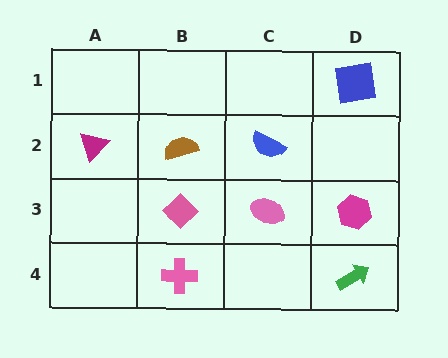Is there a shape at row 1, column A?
No, that cell is empty.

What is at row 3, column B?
A pink diamond.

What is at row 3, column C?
A pink ellipse.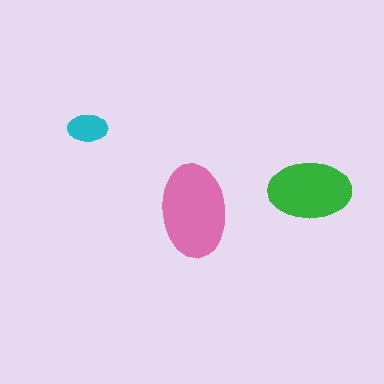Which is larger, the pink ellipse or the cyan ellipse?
The pink one.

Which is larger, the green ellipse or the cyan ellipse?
The green one.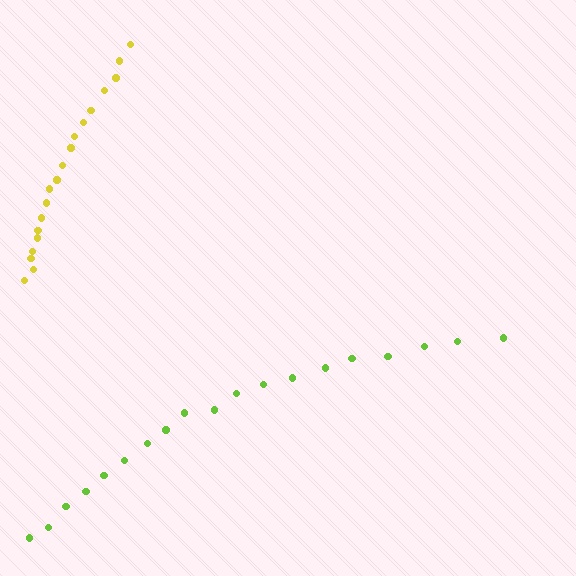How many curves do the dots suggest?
There are 2 distinct paths.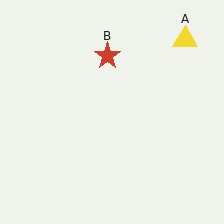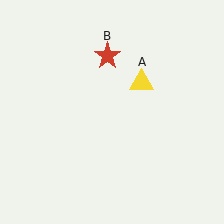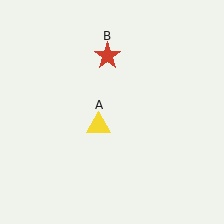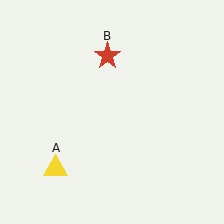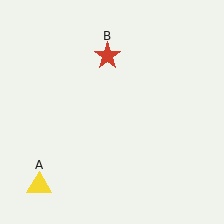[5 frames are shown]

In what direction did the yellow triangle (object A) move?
The yellow triangle (object A) moved down and to the left.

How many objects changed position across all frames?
1 object changed position: yellow triangle (object A).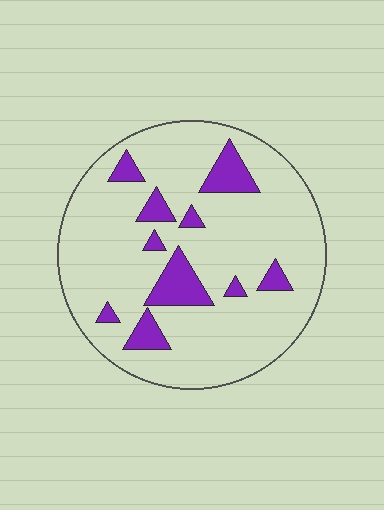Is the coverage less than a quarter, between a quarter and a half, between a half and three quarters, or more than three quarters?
Less than a quarter.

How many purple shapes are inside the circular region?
10.